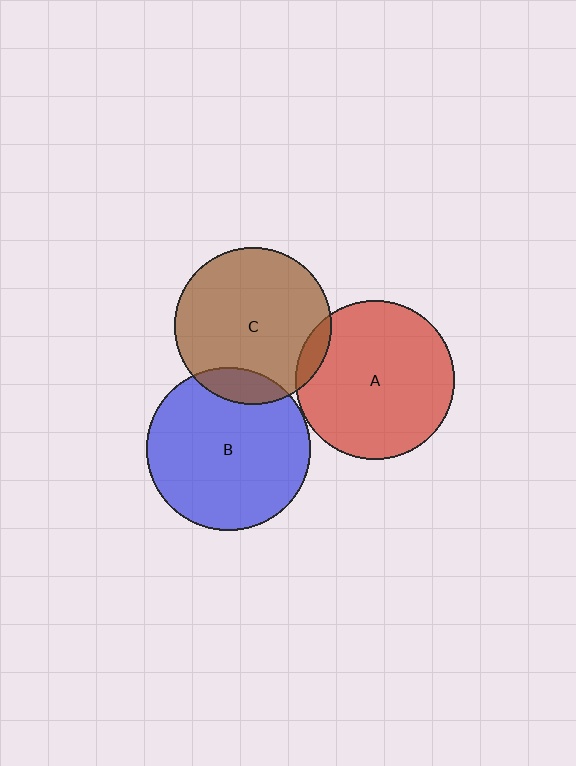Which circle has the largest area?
Circle B (blue).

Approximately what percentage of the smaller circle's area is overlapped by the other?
Approximately 10%.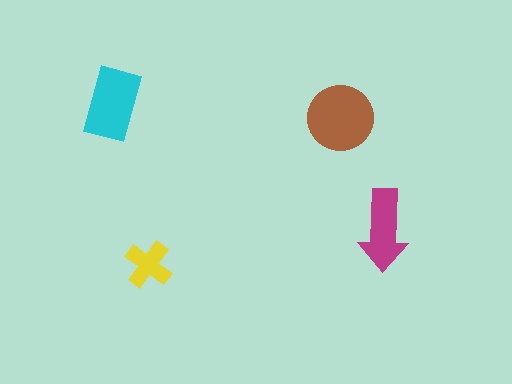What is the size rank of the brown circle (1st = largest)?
1st.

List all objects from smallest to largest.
The yellow cross, the magenta arrow, the cyan rectangle, the brown circle.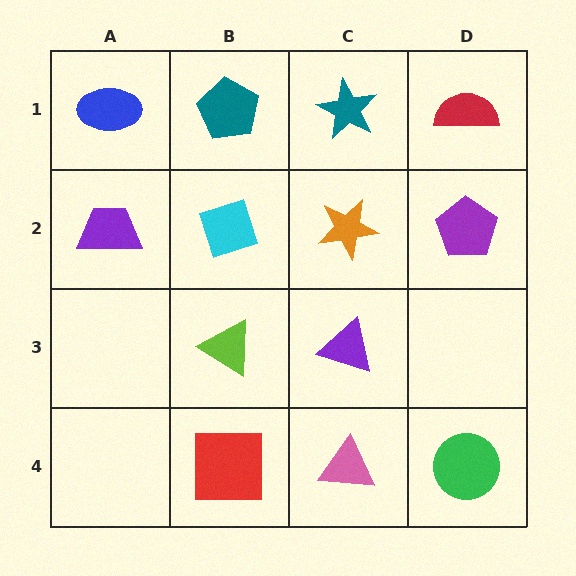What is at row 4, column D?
A green circle.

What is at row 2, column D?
A purple pentagon.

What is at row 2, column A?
A purple trapezoid.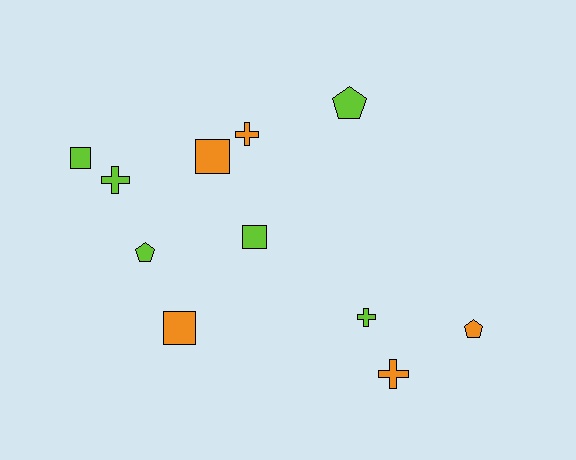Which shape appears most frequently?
Cross, with 4 objects.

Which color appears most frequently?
Lime, with 6 objects.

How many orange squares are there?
There are 2 orange squares.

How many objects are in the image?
There are 11 objects.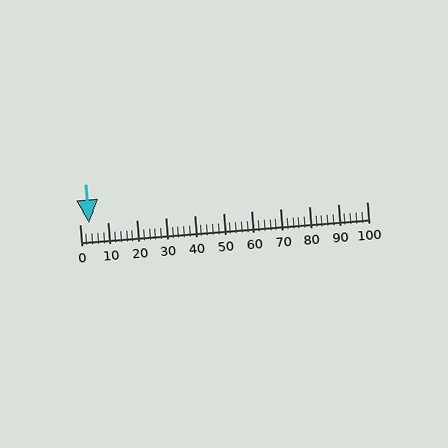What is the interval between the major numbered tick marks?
The major tick marks are spaced 10 units apart.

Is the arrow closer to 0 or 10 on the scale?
The arrow is closer to 0.